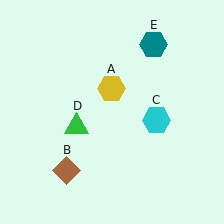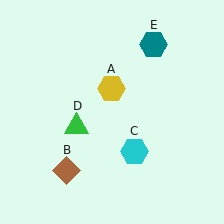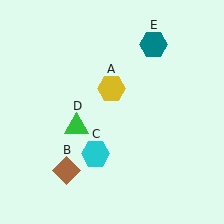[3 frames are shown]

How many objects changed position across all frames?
1 object changed position: cyan hexagon (object C).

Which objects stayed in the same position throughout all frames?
Yellow hexagon (object A) and brown diamond (object B) and green triangle (object D) and teal hexagon (object E) remained stationary.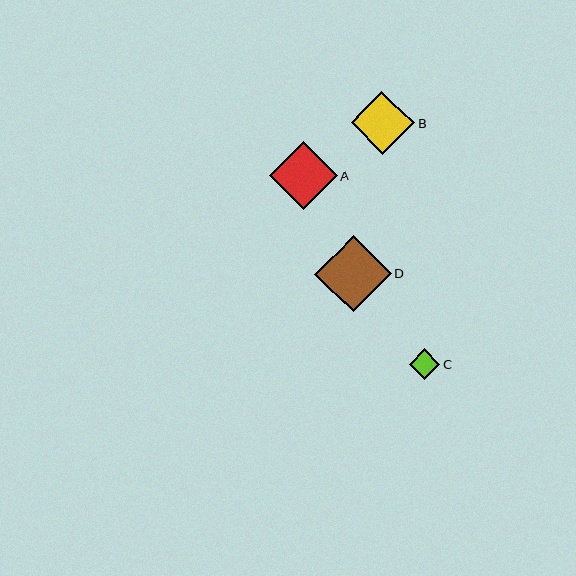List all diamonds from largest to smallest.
From largest to smallest: D, A, B, C.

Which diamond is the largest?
Diamond D is the largest with a size of approximately 76 pixels.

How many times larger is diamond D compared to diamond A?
Diamond D is approximately 1.1 times the size of diamond A.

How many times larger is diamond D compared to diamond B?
Diamond D is approximately 1.2 times the size of diamond B.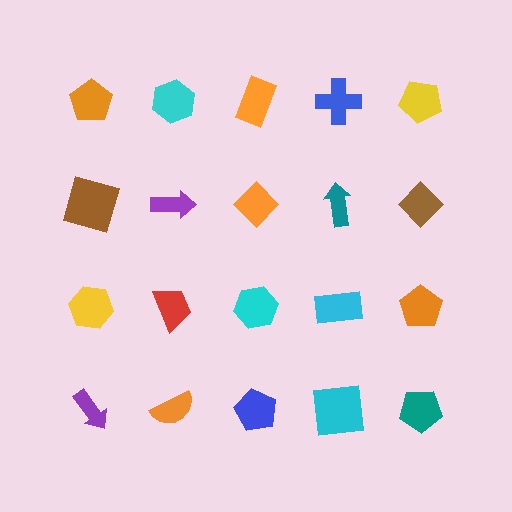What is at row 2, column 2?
A purple arrow.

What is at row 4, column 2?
An orange semicircle.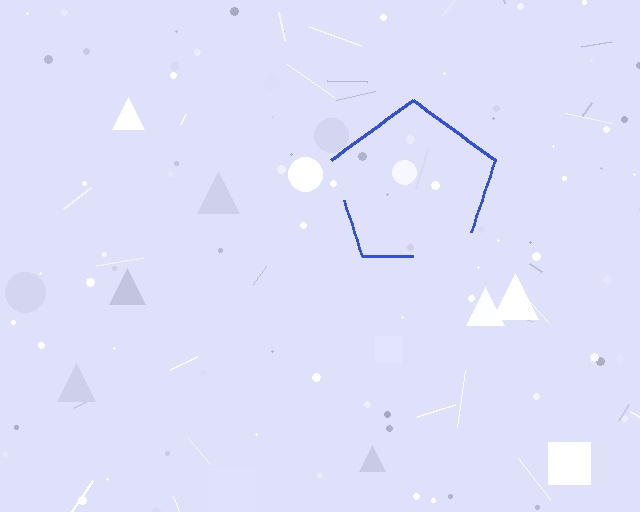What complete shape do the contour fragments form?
The contour fragments form a pentagon.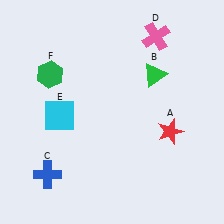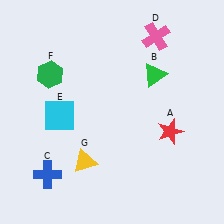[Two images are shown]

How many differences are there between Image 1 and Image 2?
There is 1 difference between the two images.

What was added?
A yellow triangle (G) was added in Image 2.